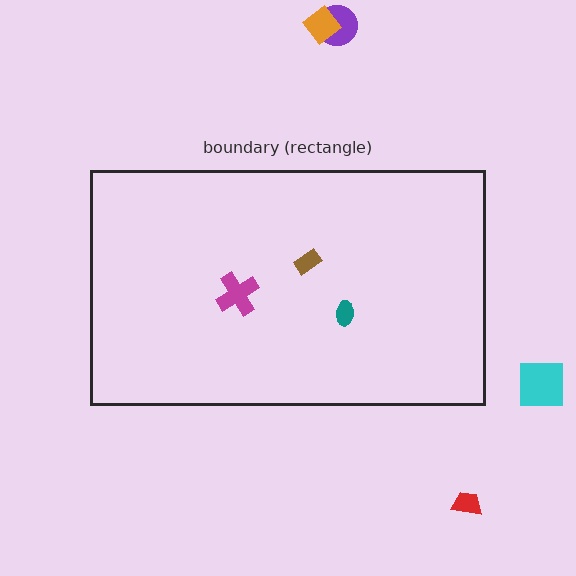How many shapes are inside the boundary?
3 inside, 4 outside.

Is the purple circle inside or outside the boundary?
Outside.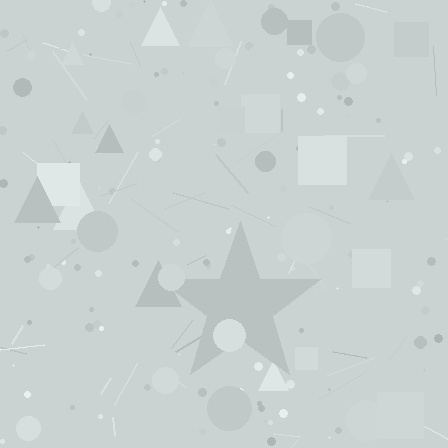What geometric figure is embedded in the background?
A star is embedded in the background.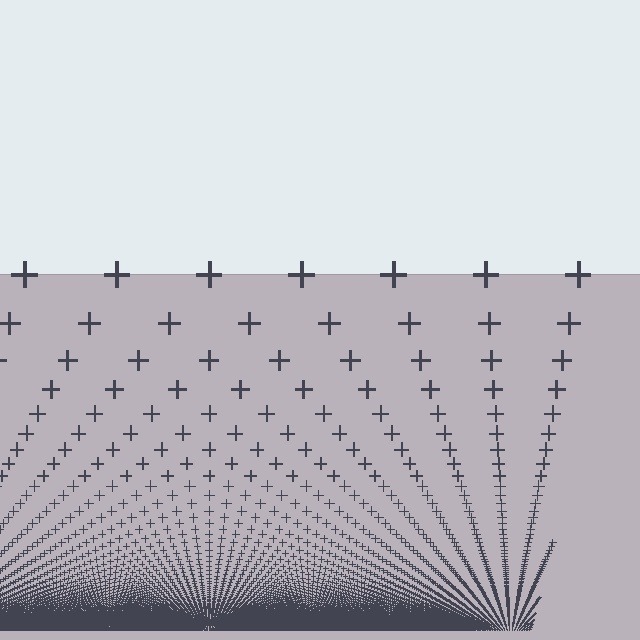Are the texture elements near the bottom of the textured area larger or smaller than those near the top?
Smaller. The gradient is inverted — elements near the bottom are smaller and denser.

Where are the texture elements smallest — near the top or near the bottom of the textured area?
Near the bottom.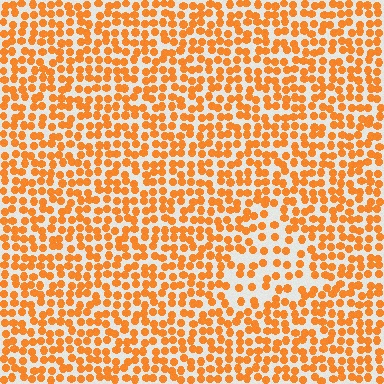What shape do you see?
I see a triangle.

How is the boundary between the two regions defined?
The boundary is defined by a change in element density (approximately 1.7x ratio). All elements are the same color, size, and shape.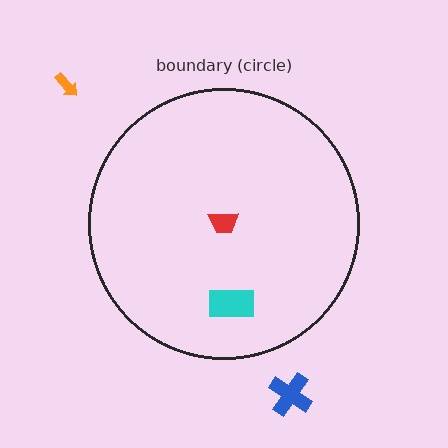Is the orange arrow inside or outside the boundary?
Outside.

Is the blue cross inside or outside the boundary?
Outside.